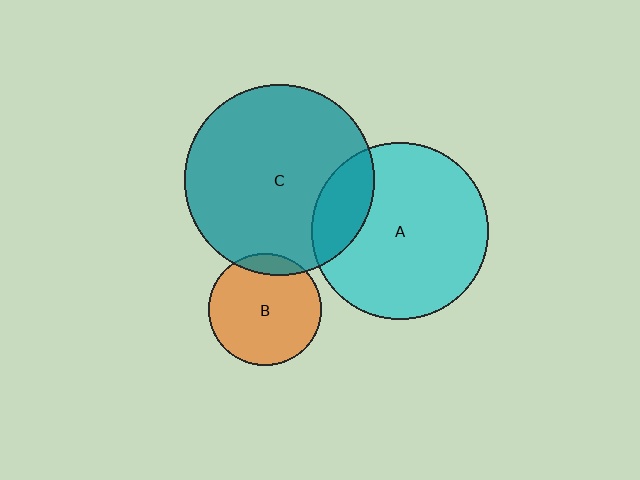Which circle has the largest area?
Circle C (teal).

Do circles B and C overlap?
Yes.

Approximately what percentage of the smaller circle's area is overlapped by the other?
Approximately 10%.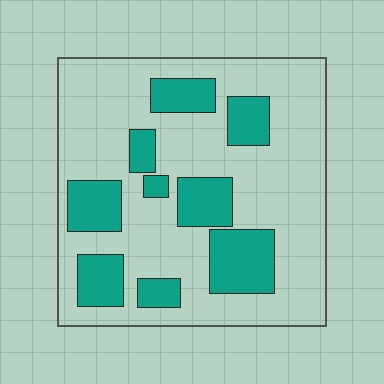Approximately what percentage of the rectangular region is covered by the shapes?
Approximately 25%.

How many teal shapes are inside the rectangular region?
9.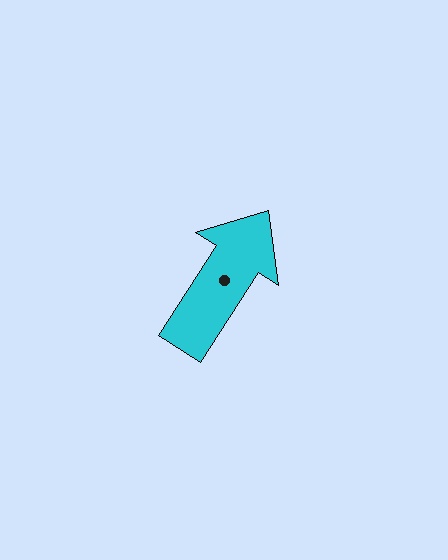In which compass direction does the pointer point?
Northeast.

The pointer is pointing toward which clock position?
Roughly 1 o'clock.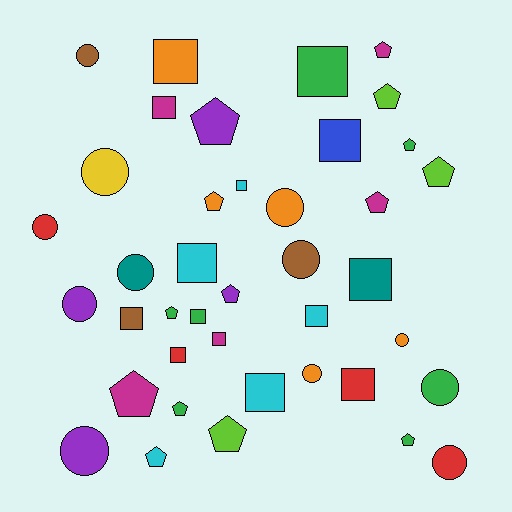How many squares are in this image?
There are 14 squares.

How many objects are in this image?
There are 40 objects.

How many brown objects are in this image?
There are 3 brown objects.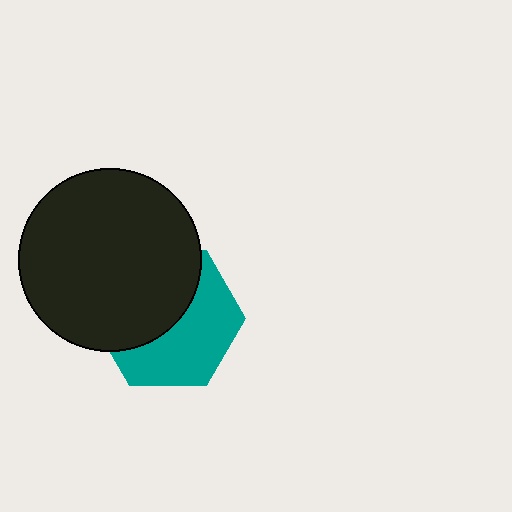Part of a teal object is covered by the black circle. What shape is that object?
It is a hexagon.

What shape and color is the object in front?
The object in front is a black circle.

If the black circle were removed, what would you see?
You would see the complete teal hexagon.